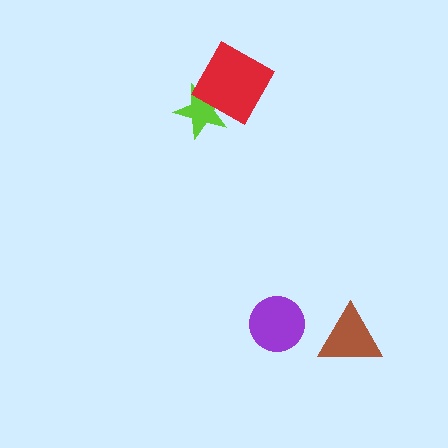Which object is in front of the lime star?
The red diamond is in front of the lime star.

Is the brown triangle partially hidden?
No, no other shape covers it.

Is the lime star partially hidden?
Yes, it is partially covered by another shape.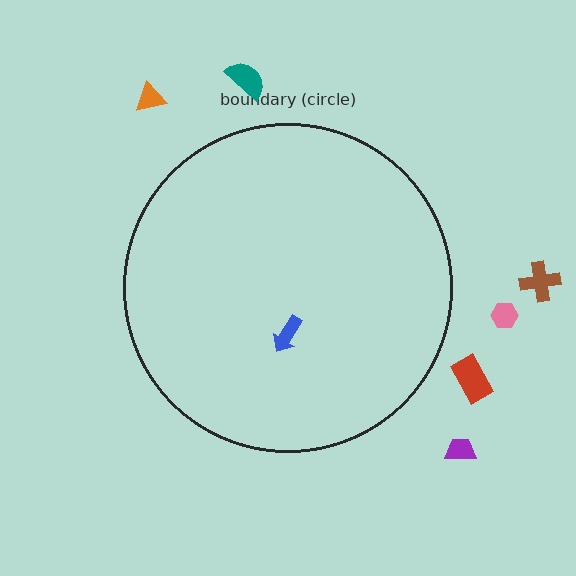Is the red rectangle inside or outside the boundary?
Outside.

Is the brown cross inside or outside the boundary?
Outside.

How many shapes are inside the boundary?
1 inside, 6 outside.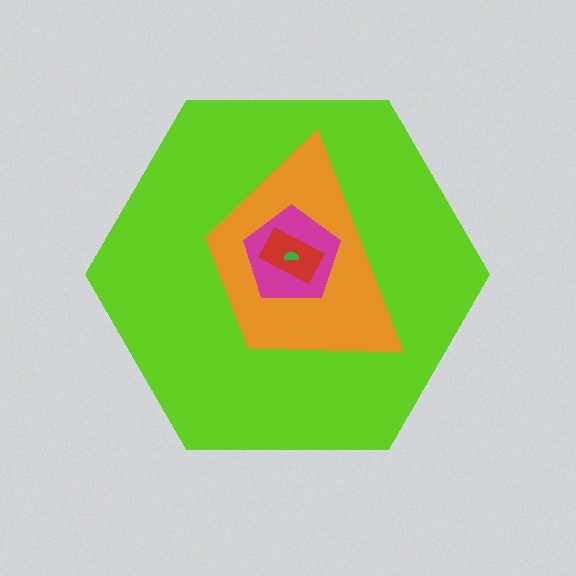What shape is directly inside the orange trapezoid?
The magenta pentagon.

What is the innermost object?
The green semicircle.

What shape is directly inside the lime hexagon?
The orange trapezoid.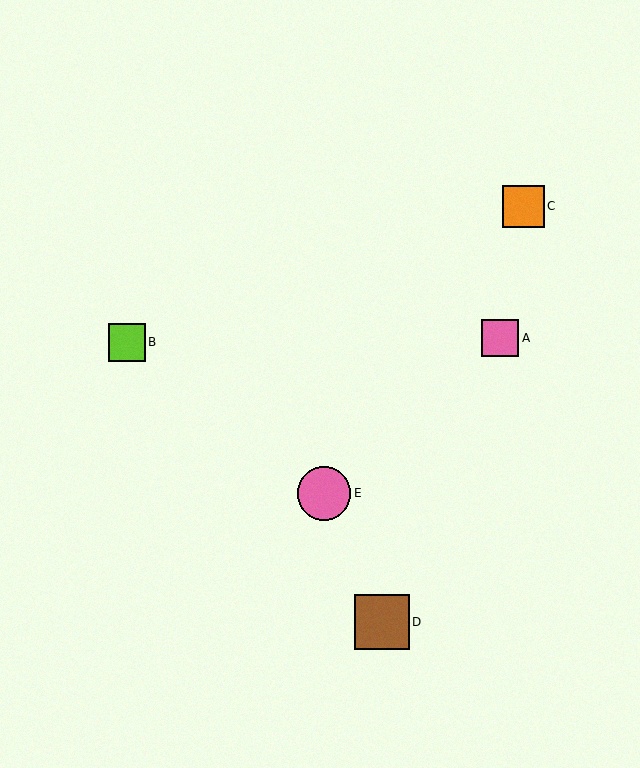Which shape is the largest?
The brown square (labeled D) is the largest.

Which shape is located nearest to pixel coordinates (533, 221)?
The orange square (labeled C) at (523, 206) is nearest to that location.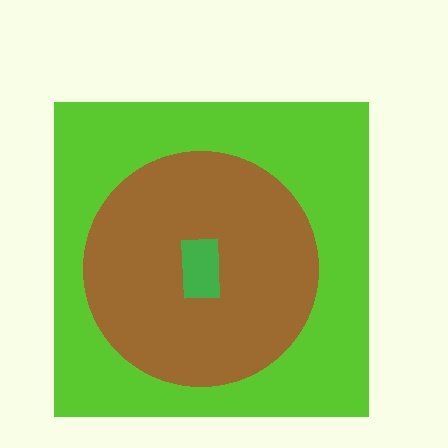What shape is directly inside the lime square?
The brown circle.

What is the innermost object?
The green rectangle.